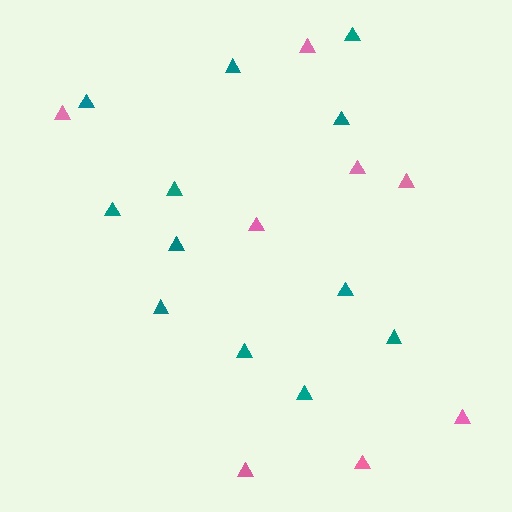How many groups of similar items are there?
There are 2 groups: one group of teal triangles (12) and one group of pink triangles (8).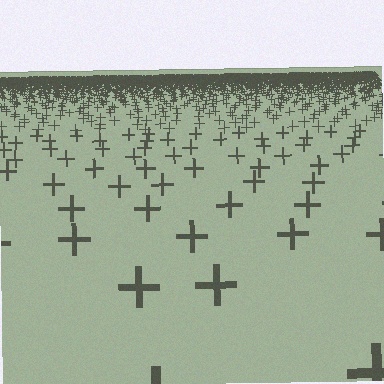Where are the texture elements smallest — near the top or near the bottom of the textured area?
Near the top.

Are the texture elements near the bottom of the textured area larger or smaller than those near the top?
Larger. Near the bottom, elements are closer to the viewer and appear at a bigger on-screen size.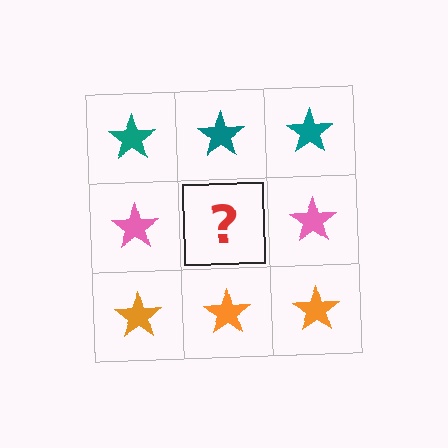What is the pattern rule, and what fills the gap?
The rule is that each row has a consistent color. The gap should be filled with a pink star.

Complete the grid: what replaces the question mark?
The question mark should be replaced with a pink star.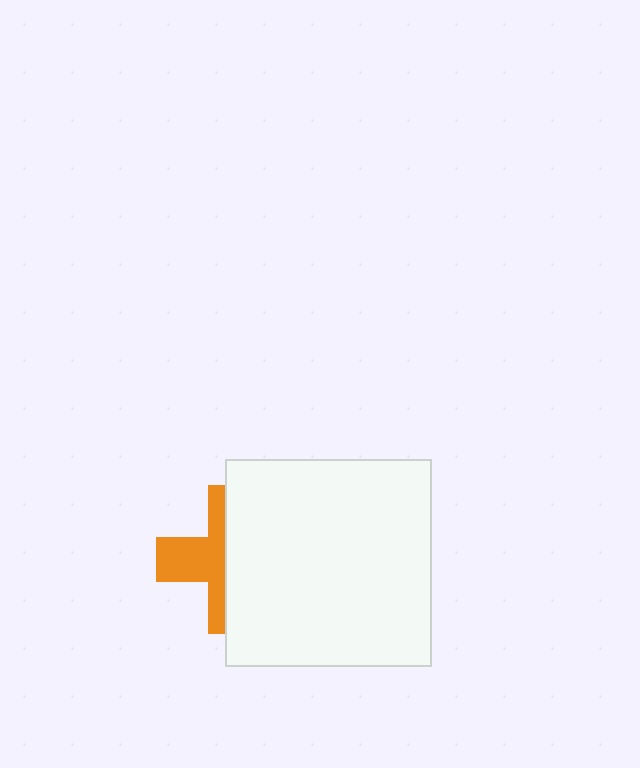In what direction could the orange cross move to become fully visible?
The orange cross could move left. That would shift it out from behind the white square entirely.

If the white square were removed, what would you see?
You would see the complete orange cross.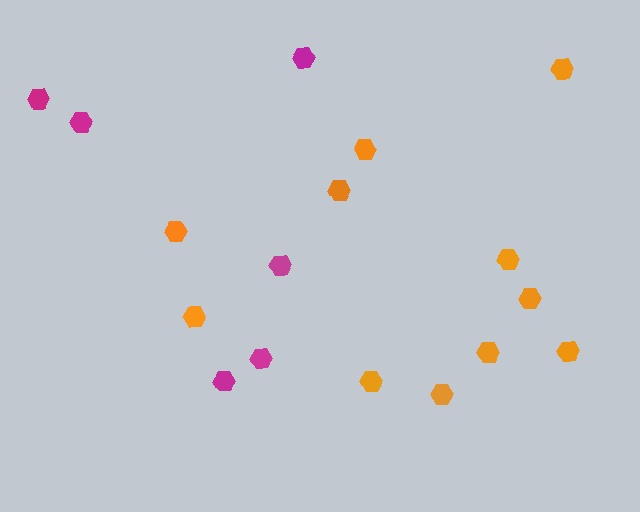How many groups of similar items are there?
There are 2 groups: one group of orange hexagons (11) and one group of magenta hexagons (6).